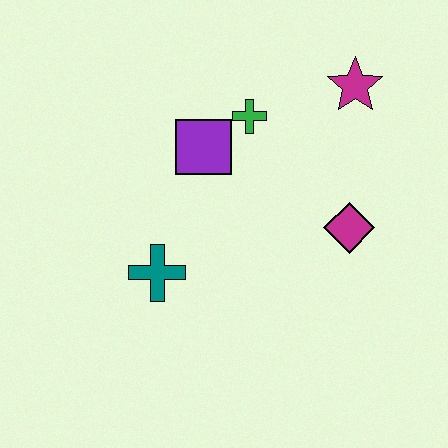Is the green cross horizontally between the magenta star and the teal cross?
Yes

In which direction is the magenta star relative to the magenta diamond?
The magenta star is above the magenta diamond.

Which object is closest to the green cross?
The purple square is closest to the green cross.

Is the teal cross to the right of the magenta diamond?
No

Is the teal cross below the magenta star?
Yes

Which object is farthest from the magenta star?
The teal cross is farthest from the magenta star.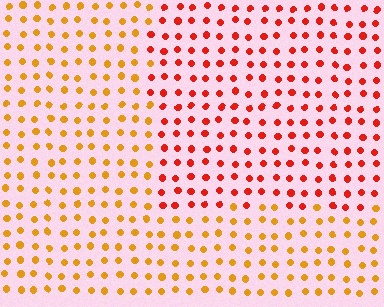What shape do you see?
I see a rectangle.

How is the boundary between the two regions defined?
The boundary is defined purely by a slight shift in hue (about 37 degrees). Spacing, size, and orientation are identical on both sides.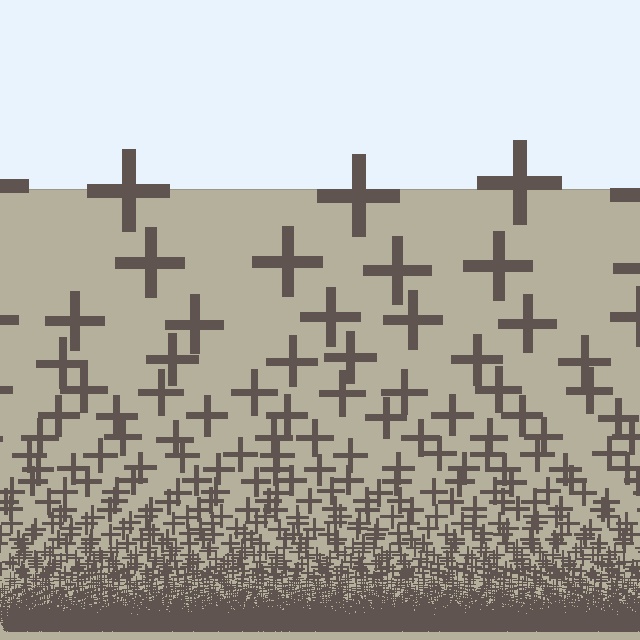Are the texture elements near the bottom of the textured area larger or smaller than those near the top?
Smaller. The gradient is inverted — elements near the bottom are smaller and denser.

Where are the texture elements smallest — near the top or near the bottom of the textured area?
Near the bottom.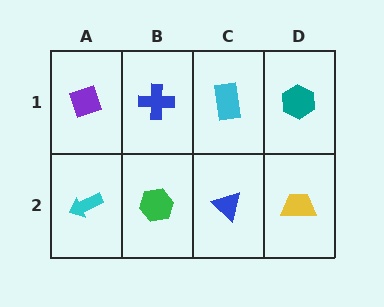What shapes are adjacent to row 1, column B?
A green hexagon (row 2, column B), a purple diamond (row 1, column A), a cyan rectangle (row 1, column C).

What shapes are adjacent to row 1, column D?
A yellow trapezoid (row 2, column D), a cyan rectangle (row 1, column C).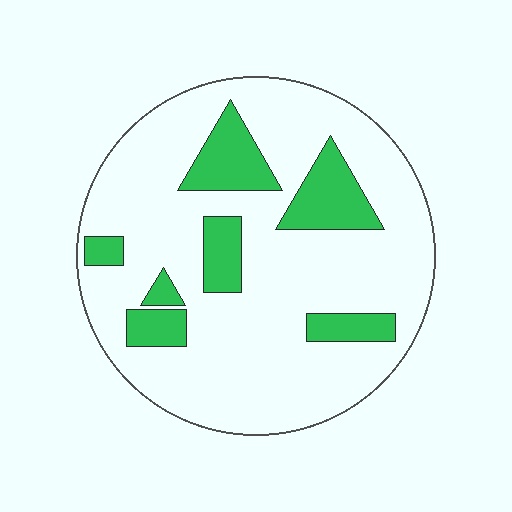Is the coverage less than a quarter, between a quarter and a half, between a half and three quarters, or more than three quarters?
Less than a quarter.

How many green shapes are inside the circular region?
7.